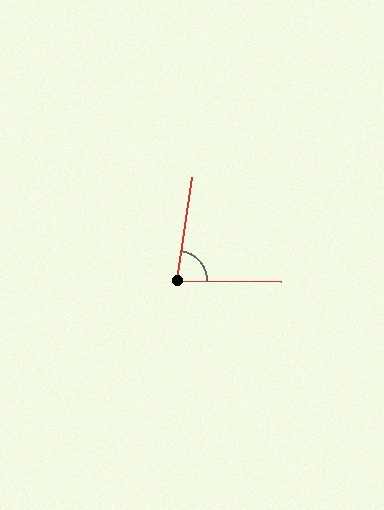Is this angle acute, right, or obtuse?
It is acute.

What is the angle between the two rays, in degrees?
Approximately 82 degrees.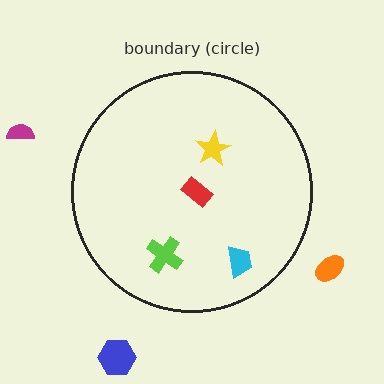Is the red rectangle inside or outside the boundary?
Inside.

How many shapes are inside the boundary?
4 inside, 3 outside.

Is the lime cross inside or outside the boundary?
Inside.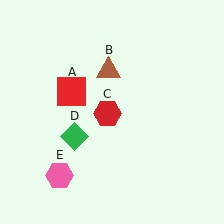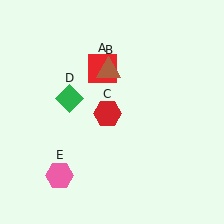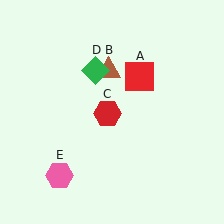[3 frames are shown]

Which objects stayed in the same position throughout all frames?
Brown triangle (object B) and red hexagon (object C) and pink hexagon (object E) remained stationary.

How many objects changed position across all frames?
2 objects changed position: red square (object A), green diamond (object D).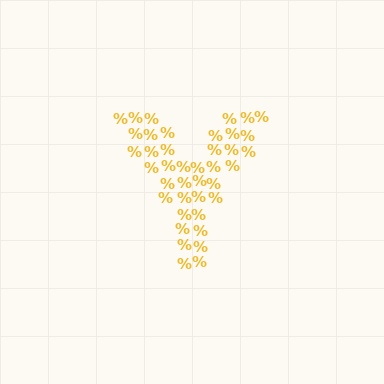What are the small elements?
The small elements are percent signs.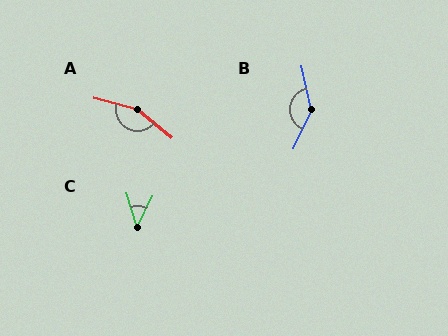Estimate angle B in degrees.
Approximately 143 degrees.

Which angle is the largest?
A, at approximately 155 degrees.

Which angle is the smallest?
C, at approximately 43 degrees.